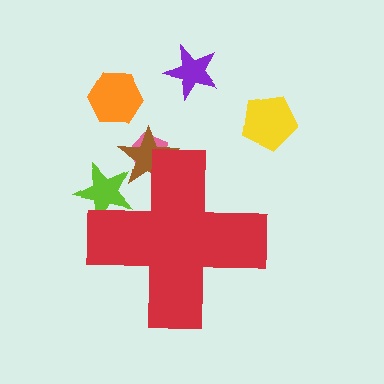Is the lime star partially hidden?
Yes, the lime star is partially hidden behind the red cross.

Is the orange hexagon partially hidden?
No, the orange hexagon is fully visible.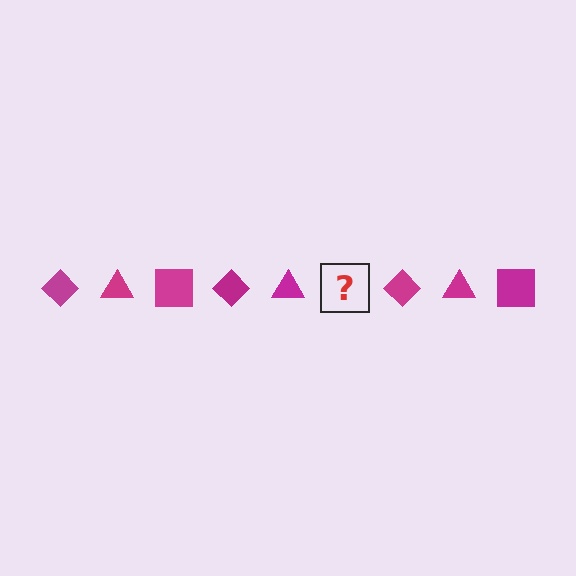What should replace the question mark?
The question mark should be replaced with a magenta square.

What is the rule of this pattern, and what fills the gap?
The rule is that the pattern cycles through diamond, triangle, square shapes in magenta. The gap should be filled with a magenta square.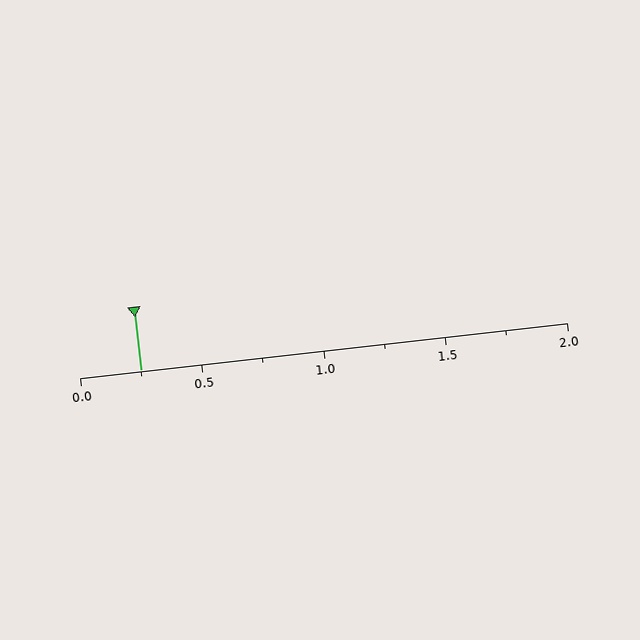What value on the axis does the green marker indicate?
The marker indicates approximately 0.25.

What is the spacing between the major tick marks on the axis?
The major ticks are spaced 0.5 apart.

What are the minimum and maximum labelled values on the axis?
The axis runs from 0.0 to 2.0.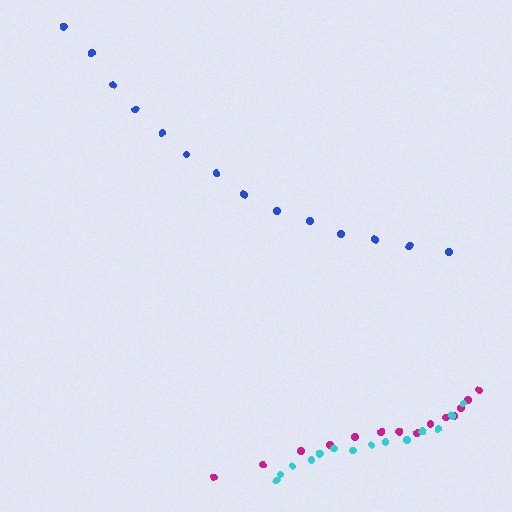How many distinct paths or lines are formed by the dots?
There are 3 distinct paths.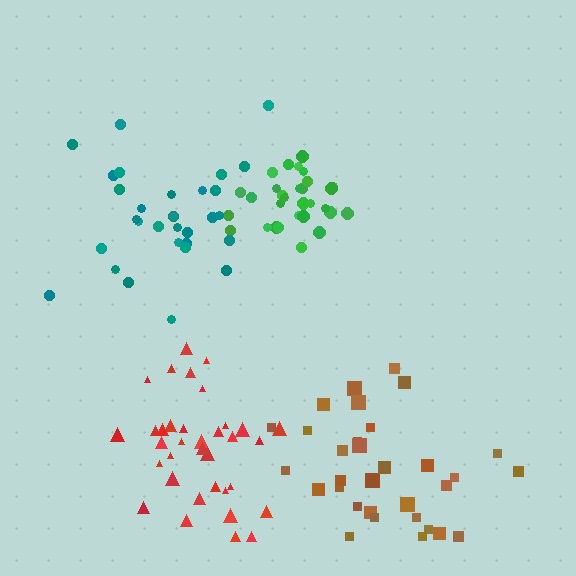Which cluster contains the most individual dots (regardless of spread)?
Red (35).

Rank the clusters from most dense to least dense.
green, red, teal, brown.